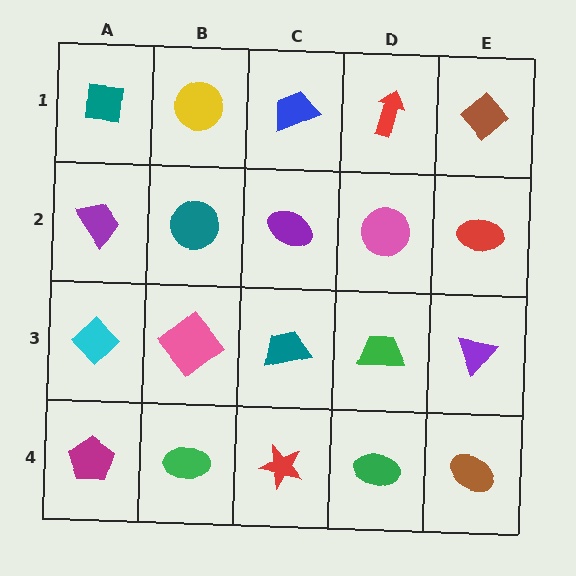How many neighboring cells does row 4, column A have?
2.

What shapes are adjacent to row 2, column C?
A blue trapezoid (row 1, column C), a teal trapezoid (row 3, column C), a teal circle (row 2, column B), a pink circle (row 2, column D).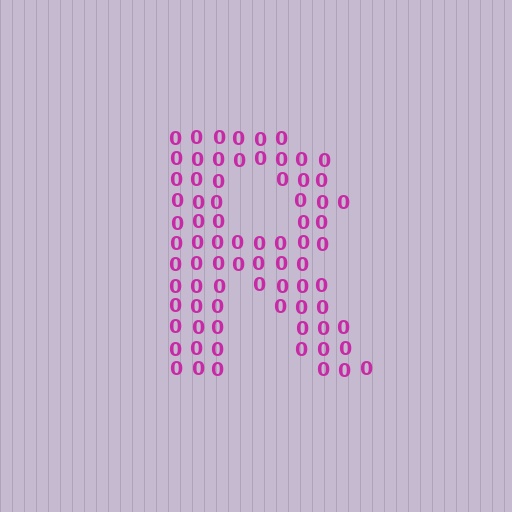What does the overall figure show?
The overall figure shows the letter R.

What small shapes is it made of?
It is made of small digit 0's.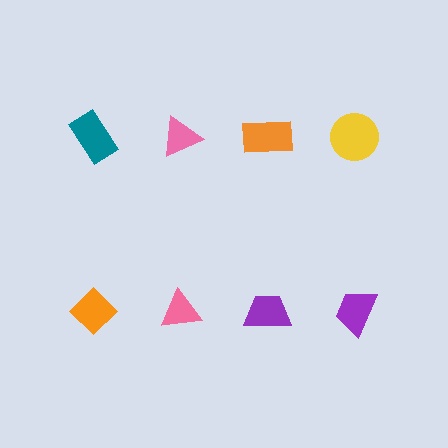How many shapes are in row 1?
4 shapes.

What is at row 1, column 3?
An orange rectangle.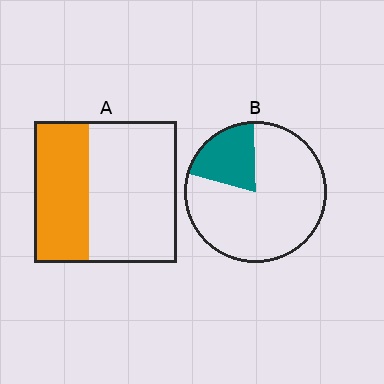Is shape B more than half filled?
No.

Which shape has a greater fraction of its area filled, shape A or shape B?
Shape A.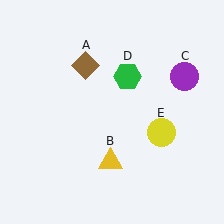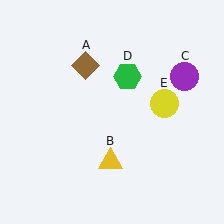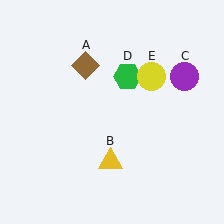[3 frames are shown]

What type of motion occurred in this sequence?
The yellow circle (object E) rotated counterclockwise around the center of the scene.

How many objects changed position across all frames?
1 object changed position: yellow circle (object E).